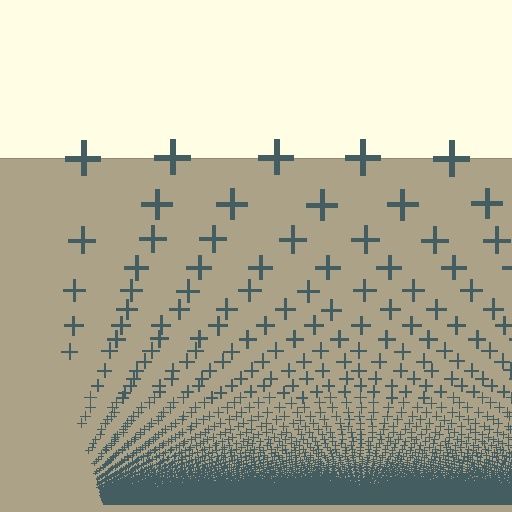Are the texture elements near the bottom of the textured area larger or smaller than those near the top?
Smaller. The gradient is inverted — elements near the bottom are smaller and denser.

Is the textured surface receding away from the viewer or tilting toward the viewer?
The surface appears to tilt toward the viewer. Texture elements get larger and sparser toward the top.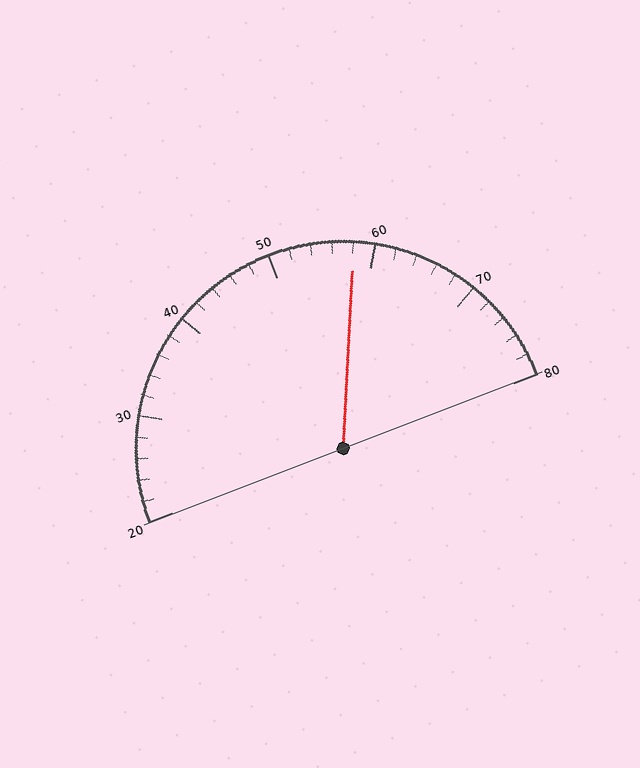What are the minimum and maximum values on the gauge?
The gauge ranges from 20 to 80.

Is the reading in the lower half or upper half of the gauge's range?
The reading is in the upper half of the range (20 to 80).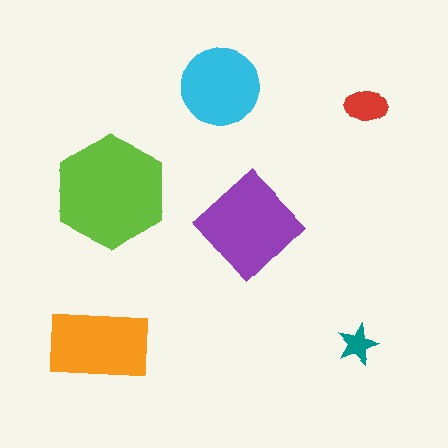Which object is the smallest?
The teal star.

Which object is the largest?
The lime hexagon.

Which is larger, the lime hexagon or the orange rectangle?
The lime hexagon.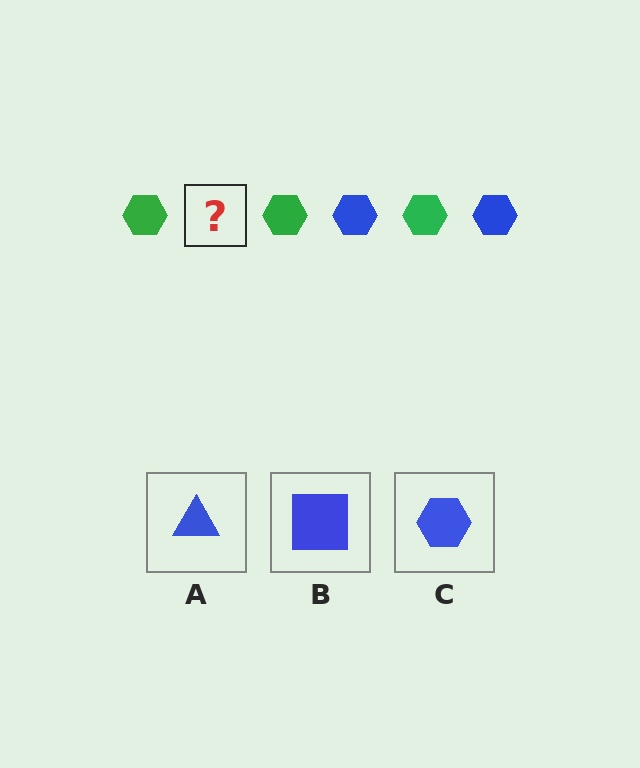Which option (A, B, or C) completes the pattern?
C.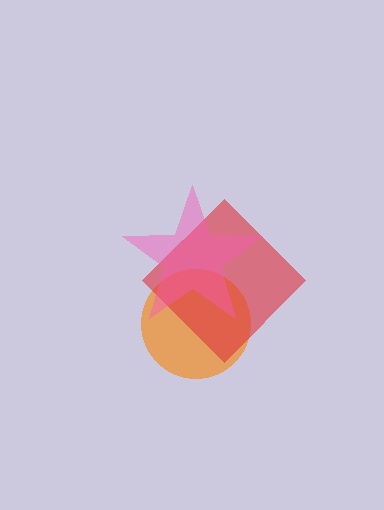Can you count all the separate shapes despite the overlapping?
Yes, there are 3 separate shapes.